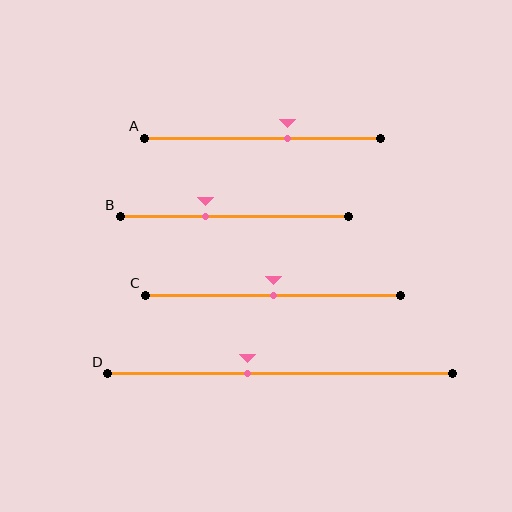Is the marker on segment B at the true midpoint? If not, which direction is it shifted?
No, the marker on segment B is shifted to the left by about 13% of the segment length.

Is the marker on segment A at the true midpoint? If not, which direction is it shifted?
No, the marker on segment A is shifted to the right by about 11% of the segment length.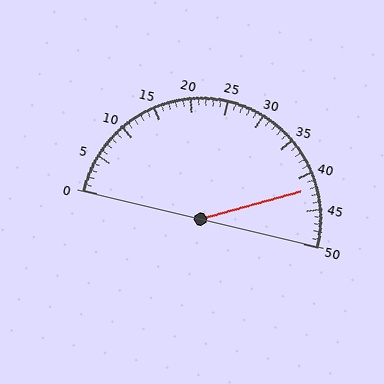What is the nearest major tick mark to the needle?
The nearest major tick mark is 40.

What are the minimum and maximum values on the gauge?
The gauge ranges from 0 to 50.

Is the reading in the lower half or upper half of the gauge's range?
The reading is in the upper half of the range (0 to 50).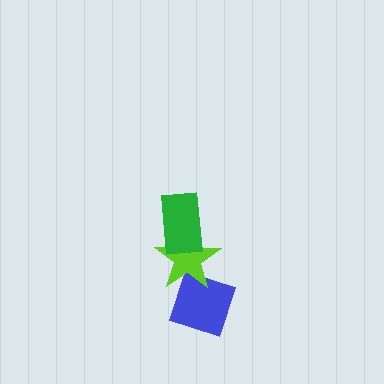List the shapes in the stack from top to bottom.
From top to bottom: the green rectangle, the lime star, the blue diamond.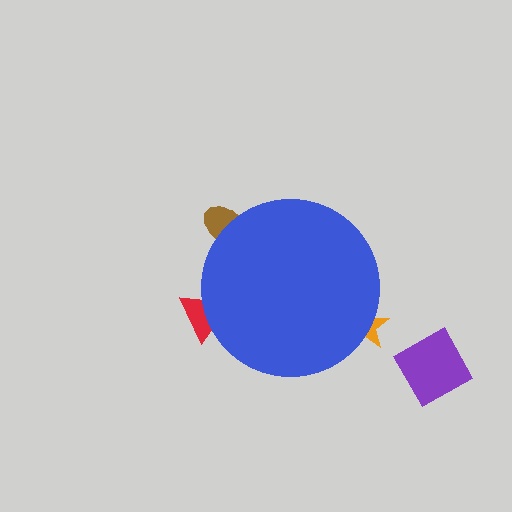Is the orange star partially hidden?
Yes, the orange star is partially hidden behind the blue circle.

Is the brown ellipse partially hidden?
Yes, the brown ellipse is partially hidden behind the blue circle.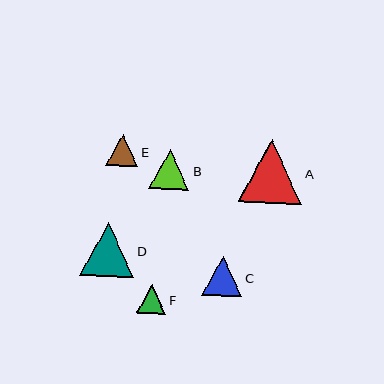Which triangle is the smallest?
Triangle F is the smallest with a size of approximately 28 pixels.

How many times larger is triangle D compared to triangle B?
Triangle D is approximately 1.4 times the size of triangle B.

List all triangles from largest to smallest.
From largest to smallest: A, D, C, B, E, F.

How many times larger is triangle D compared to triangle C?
Triangle D is approximately 1.3 times the size of triangle C.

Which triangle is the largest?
Triangle A is the largest with a size of approximately 63 pixels.